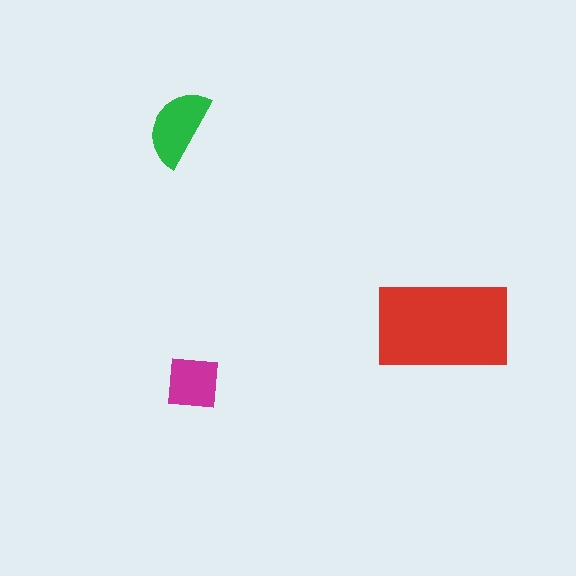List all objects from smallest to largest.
The magenta square, the green semicircle, the red rectangle.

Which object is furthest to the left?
The green semicircle is leftmost.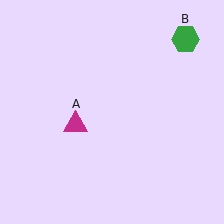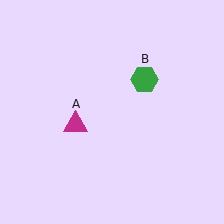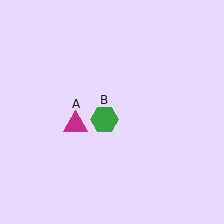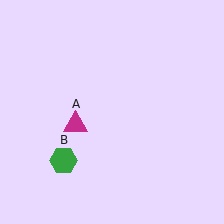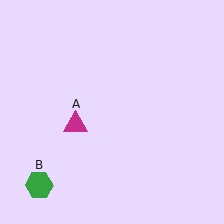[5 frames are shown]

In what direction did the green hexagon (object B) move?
The green hexagon (object B) moved down and to the left.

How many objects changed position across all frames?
1 object changed position: green hexagon (object B).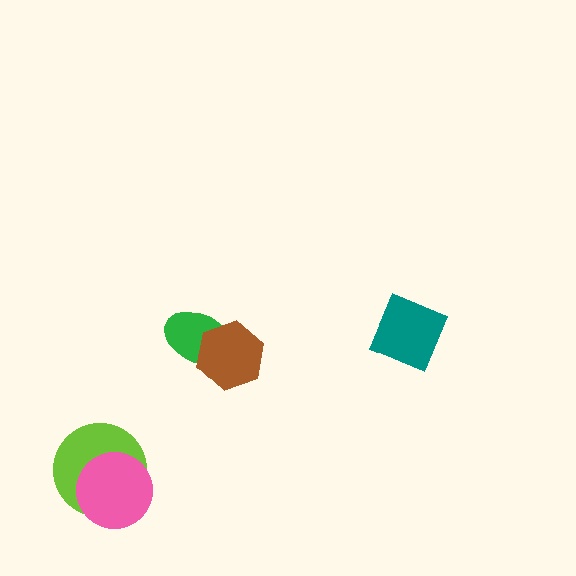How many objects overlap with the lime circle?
1 object overlaps with the lime circle.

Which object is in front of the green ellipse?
The brown hexagon is in front of the green ellipse.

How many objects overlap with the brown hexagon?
1 object overlaps with the brown hexagon.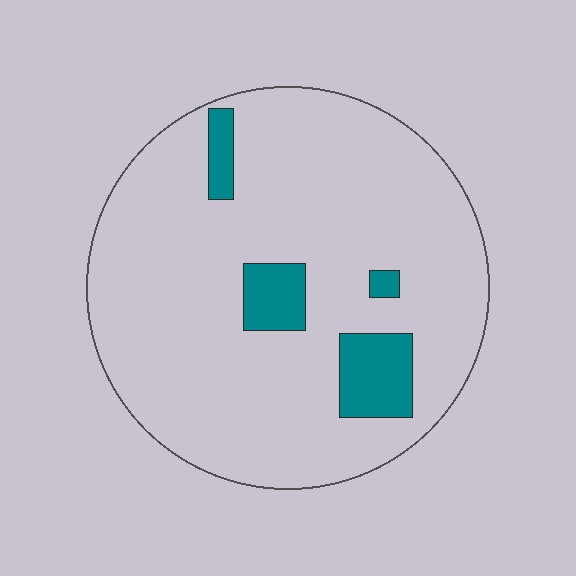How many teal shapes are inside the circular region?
4.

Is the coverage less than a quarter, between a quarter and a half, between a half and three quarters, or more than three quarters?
Less than a quarter.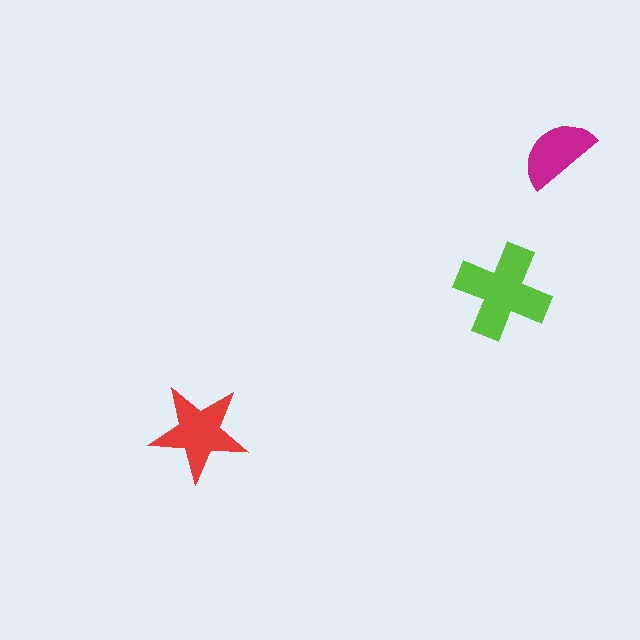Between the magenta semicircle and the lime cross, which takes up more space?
The lime cross.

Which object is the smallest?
The magenta semicircle.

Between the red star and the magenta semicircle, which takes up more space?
The red star.